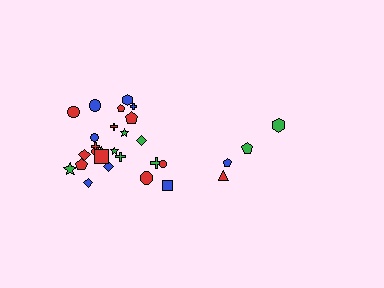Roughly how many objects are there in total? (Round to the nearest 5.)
Roughly 30 objects in total.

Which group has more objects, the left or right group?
The left group.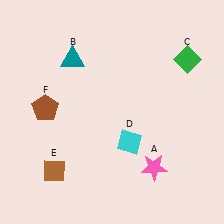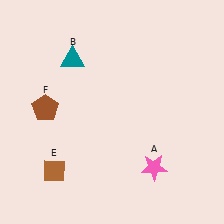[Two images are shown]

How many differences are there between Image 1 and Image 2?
There are 2 differences between the two images.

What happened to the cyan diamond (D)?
The cyan diamond (D) was removed in Image 2. It was in the bottom-right area of Image 1.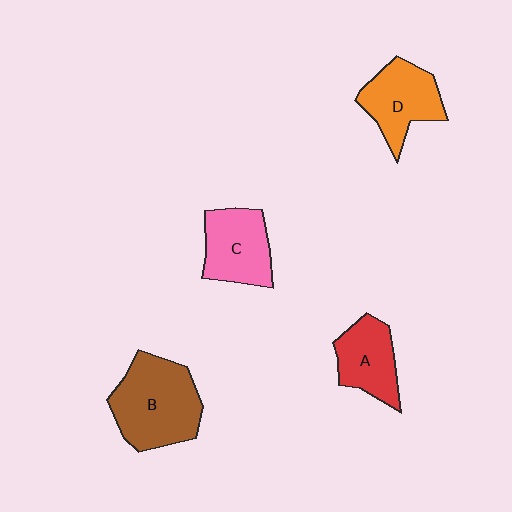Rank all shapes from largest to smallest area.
From largest to smallest: B (brown), D (orange), C (pink), A (red).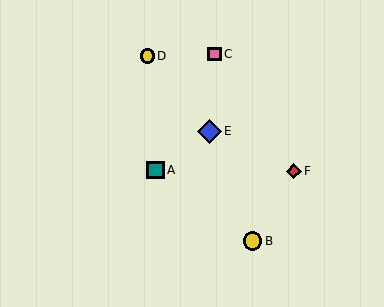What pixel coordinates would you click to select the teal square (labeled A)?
Click at (156, 170) to select the teal square A.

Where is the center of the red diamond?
The center of the red diamond is at (294, 171).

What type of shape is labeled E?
Shape E is a blue diamond.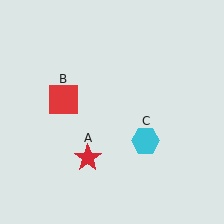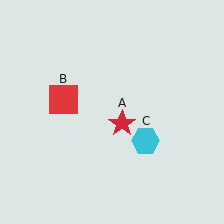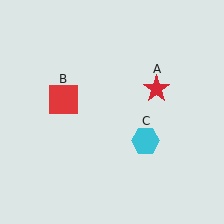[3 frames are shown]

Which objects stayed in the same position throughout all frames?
Red square (object B) and cyan hexagon (object C) remained stationary.